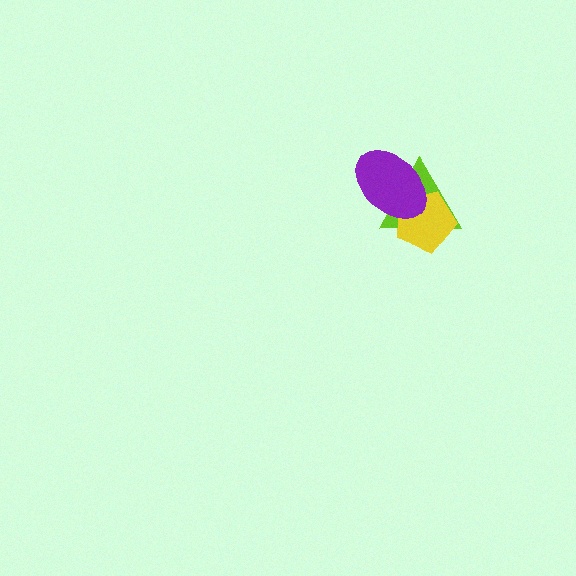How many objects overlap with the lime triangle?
2 objects overlap with the lime triangle.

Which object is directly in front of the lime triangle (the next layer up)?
The yellow pentagon is directly in front of the lime triangle.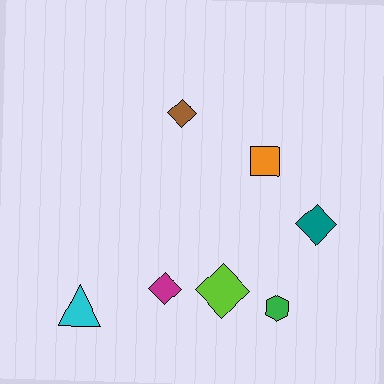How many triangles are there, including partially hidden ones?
There is 1 triangle.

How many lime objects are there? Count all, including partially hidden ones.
There is 1 lime object.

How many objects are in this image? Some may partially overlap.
There are 7 objects.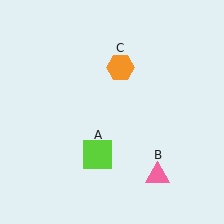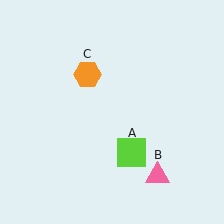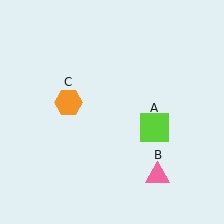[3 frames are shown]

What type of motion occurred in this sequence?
The lime square (object A), orange hexagon (object C) rotated counterclockwise around the center of the scene.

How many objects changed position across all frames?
2 objects changed position: lime square (object A), orange hexagon (object C).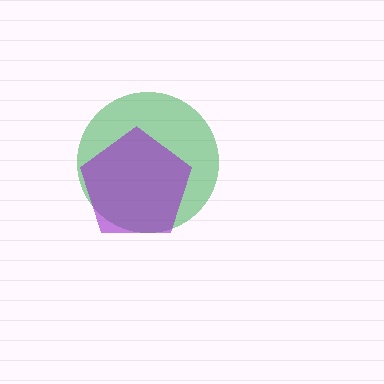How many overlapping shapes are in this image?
There are 2 overlapping shapes in the image.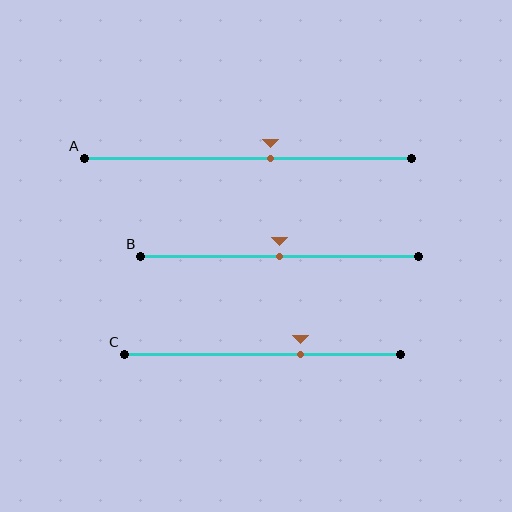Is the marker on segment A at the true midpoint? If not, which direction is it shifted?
No, the marker on segment A is shifted to the right by about 7% of the segment length.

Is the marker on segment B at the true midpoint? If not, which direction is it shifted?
Yes, the marker on segment B is at the true midpoint.